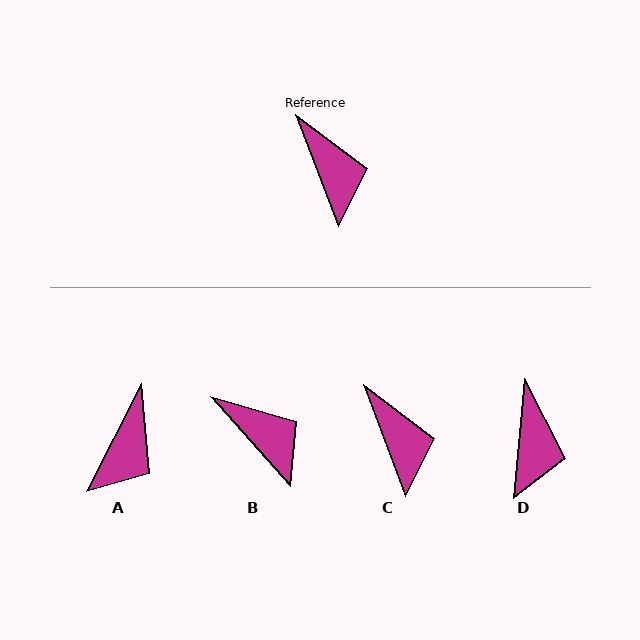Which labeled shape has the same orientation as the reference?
C.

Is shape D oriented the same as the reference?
No, it is off by about 26 degrees.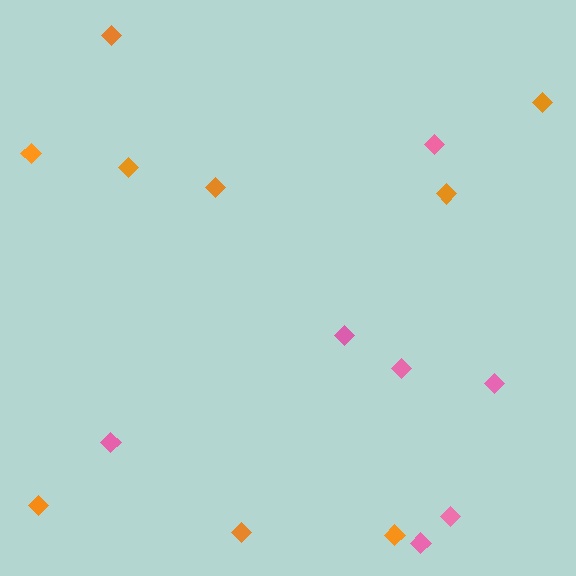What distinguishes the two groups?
There are 2 groups: one group of pink diamonds (7) and one group of orange diamonds (9).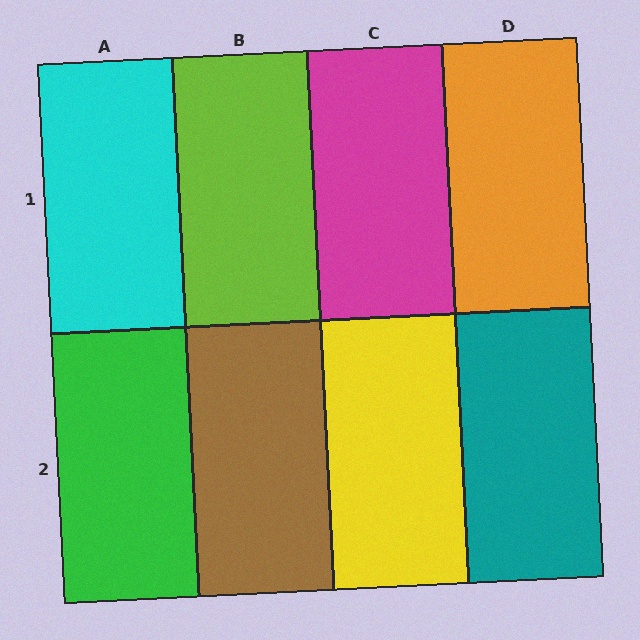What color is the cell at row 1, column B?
Lime.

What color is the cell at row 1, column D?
Orange.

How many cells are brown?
1 cell is brown.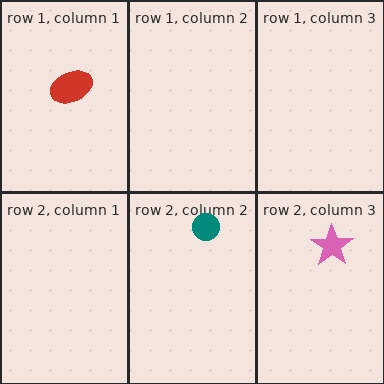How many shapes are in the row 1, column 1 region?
1.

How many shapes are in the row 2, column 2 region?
1.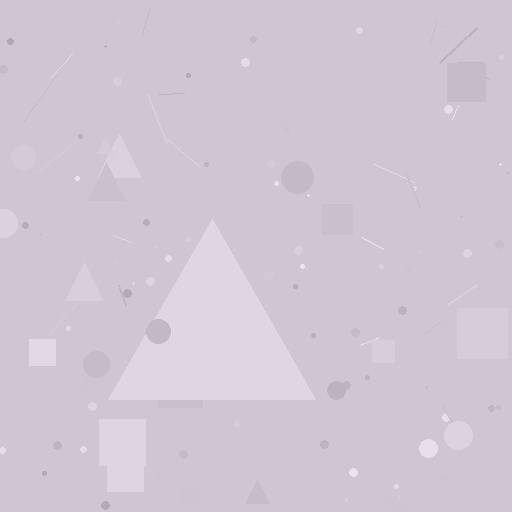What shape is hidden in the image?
A triangle is hidden in the image.